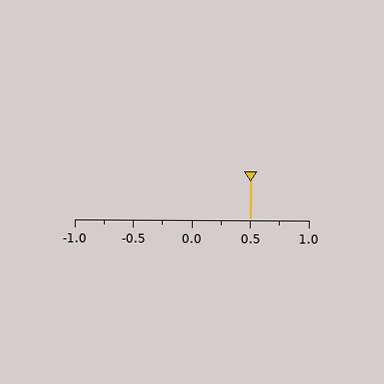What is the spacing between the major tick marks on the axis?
The major ticks are spaced 0.5 apart.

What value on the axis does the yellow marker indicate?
The marker indicates approximately 0.5.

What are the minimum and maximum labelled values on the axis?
The axis runs from -1.0 to 1.0.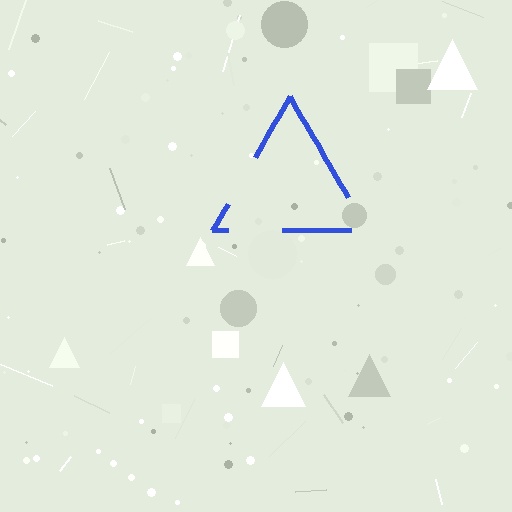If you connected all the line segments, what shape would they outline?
They would outline a triangle.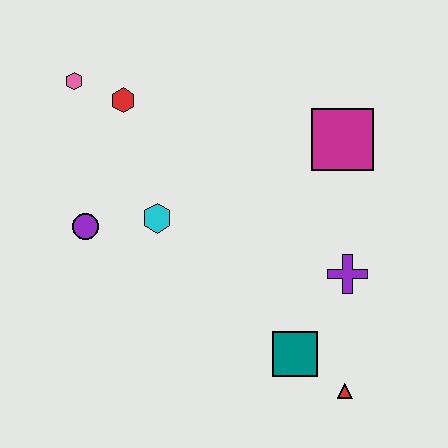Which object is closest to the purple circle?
The cyan hexagon is closest to the purple circle.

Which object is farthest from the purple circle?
The red triangle is farthest from the purple circle.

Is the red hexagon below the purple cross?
No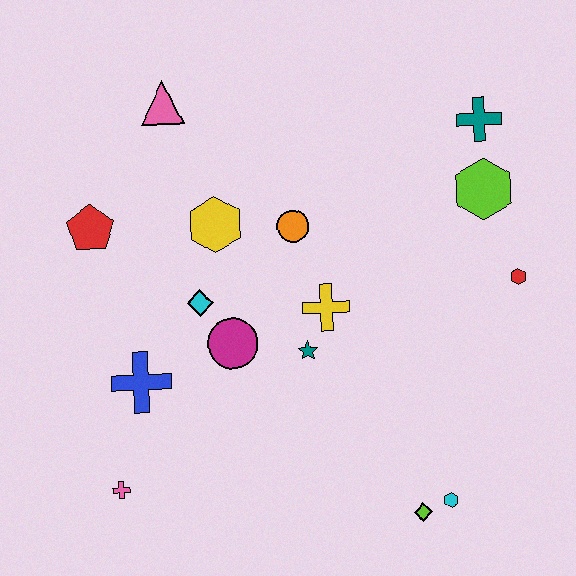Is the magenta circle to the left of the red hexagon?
Yes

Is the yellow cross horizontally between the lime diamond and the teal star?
Yes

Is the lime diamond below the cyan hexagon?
Yes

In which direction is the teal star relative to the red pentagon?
The teal star is to the right of the red pentagon.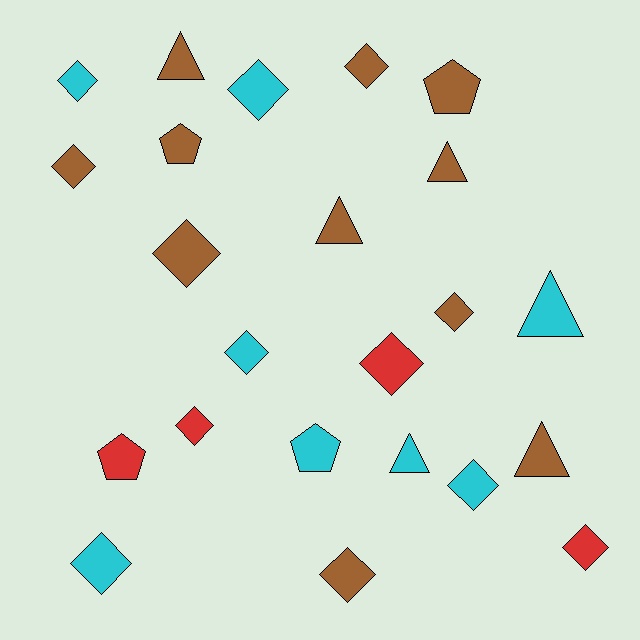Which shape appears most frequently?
Diamond, with 13 objects.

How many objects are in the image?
There are 23 objects.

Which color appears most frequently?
Brown, with 11 objects.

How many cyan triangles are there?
There are 2 cyan triangles.